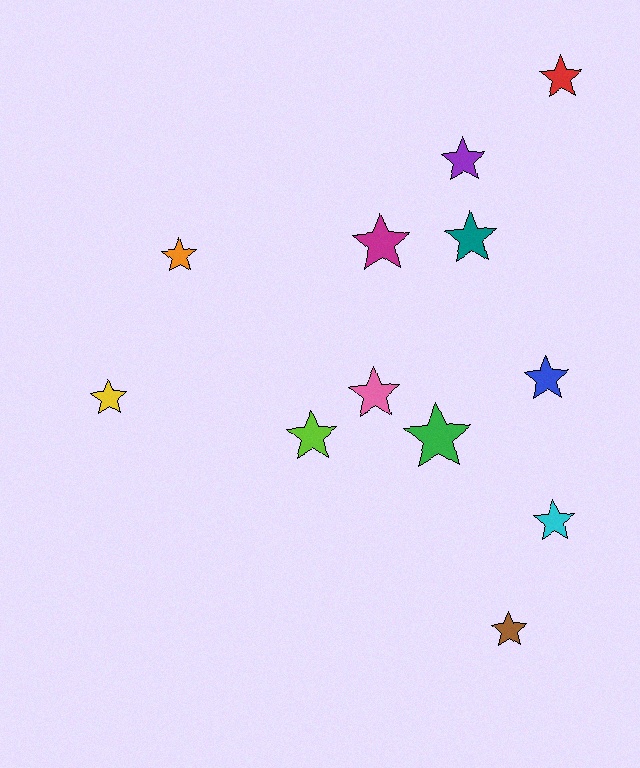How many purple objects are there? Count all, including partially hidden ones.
There is 1 purple object.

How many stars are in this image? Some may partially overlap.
There are 12 stars.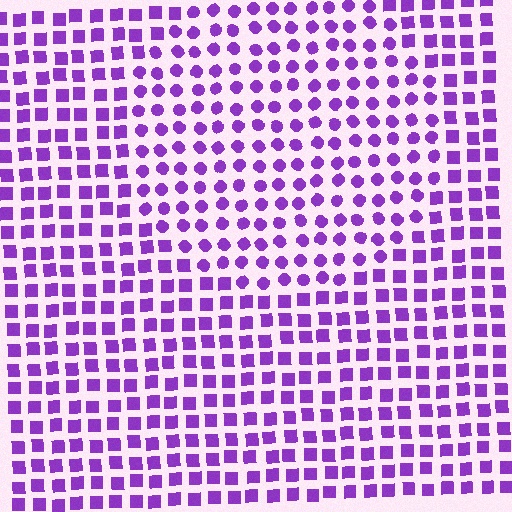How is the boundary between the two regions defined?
The boundary is defined by a change in element shape: circles inside vs. squares outside. All elements share the same color and spacing.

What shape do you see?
I see a circle.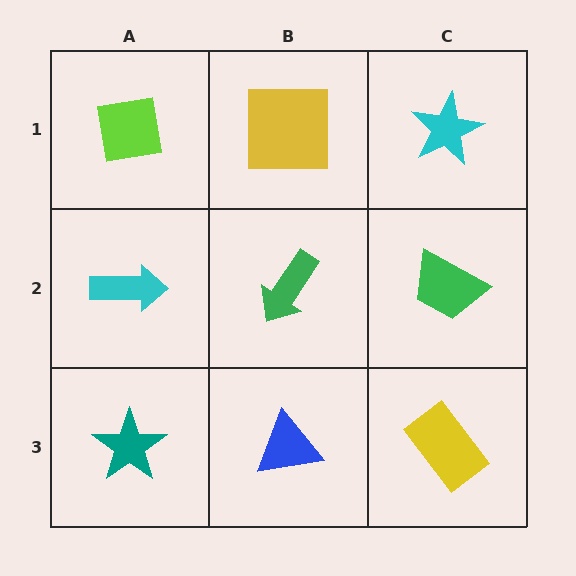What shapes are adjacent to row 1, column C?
A green trapezoid (row 2, column C), a yellow square (row 1, column B).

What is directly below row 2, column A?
A teal star.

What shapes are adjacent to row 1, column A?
A cyan arrow (row 2, column A), a yellow square (row 1, column B).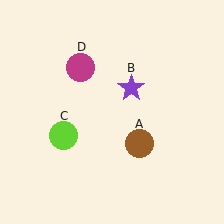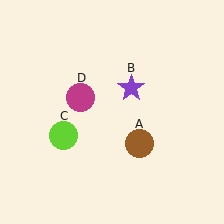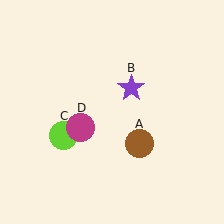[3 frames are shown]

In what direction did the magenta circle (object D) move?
The magenta circle (object D) moved down.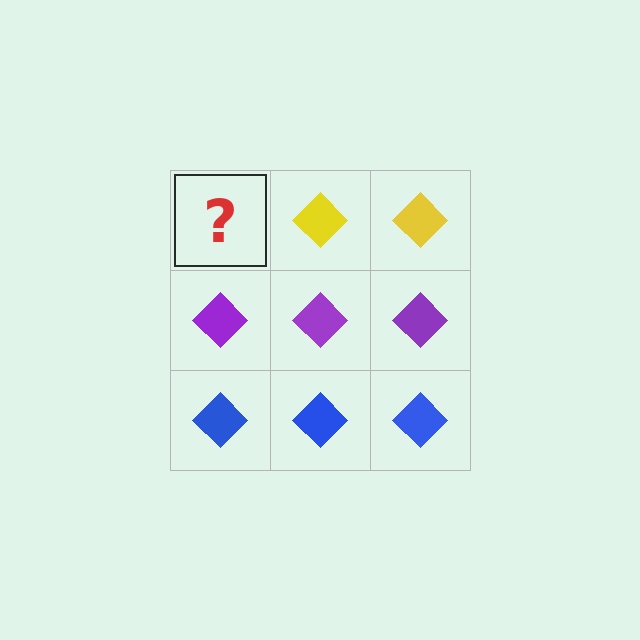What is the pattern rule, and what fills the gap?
The rule is that each row has a consistent color. The gap should be filled with a yellow diamond.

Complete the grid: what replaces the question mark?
The question mark should be replaced with a yellow diamond.